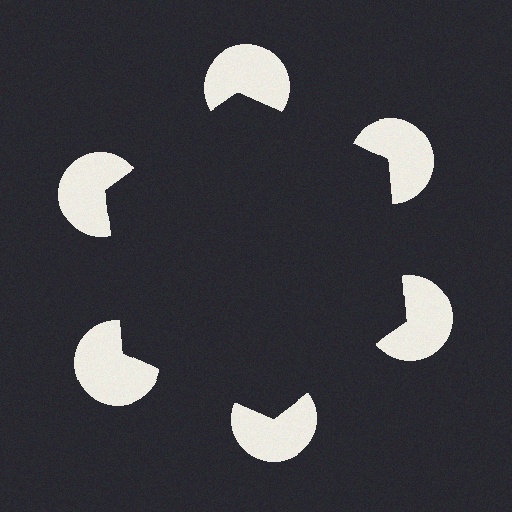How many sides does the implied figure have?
6 sides.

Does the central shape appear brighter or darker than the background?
It typically appears slightly darker than the background, even though no actual brightness change is drawn.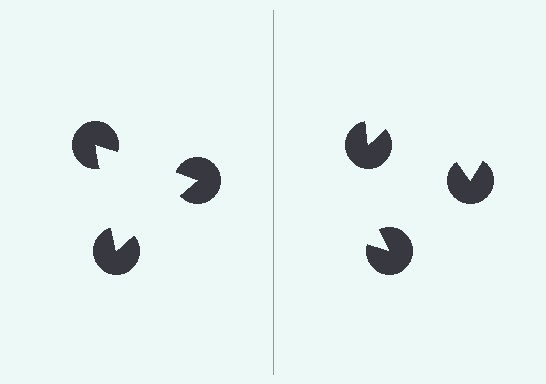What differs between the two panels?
The pac-man discs are positioned identically on both sides; only the wedge orientations differ. On the left they align to a triangle; on the right they are misaligned.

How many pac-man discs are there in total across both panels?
6 — 3 on each side.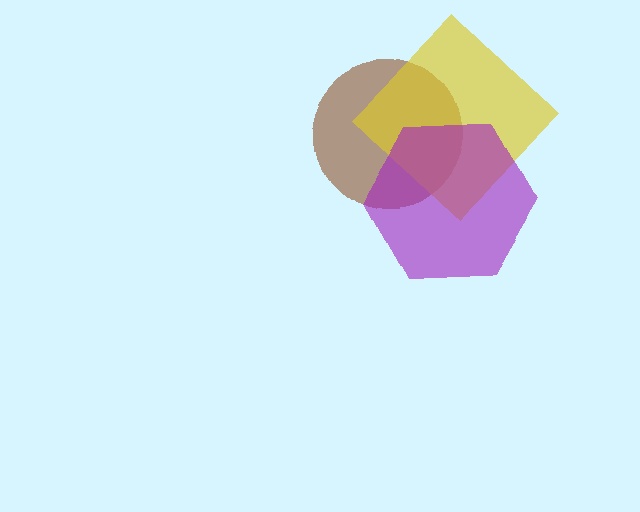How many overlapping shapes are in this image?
There are 3 overlapping shapes in the image.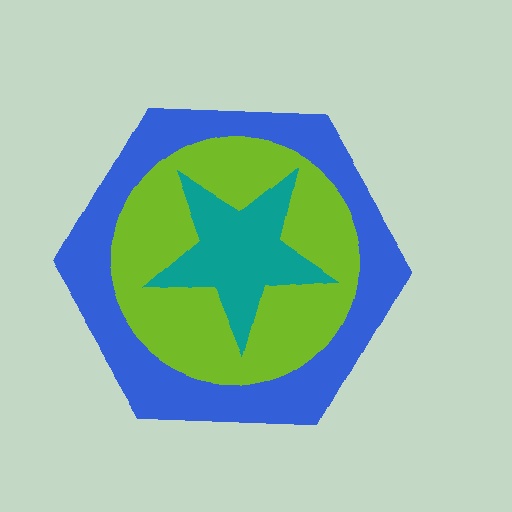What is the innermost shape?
The teal star.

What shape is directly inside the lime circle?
The teal star.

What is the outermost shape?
The blue hexagon.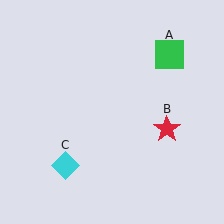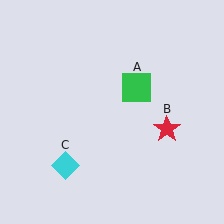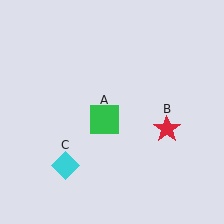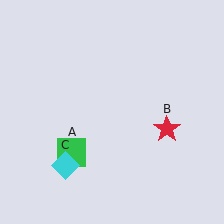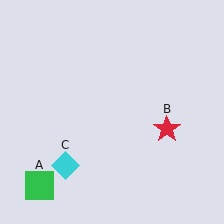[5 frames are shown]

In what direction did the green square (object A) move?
The green square (object A) moved down and to the left.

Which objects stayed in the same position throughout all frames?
Red star (object B) and cyan diamond (object C) remained stationary.